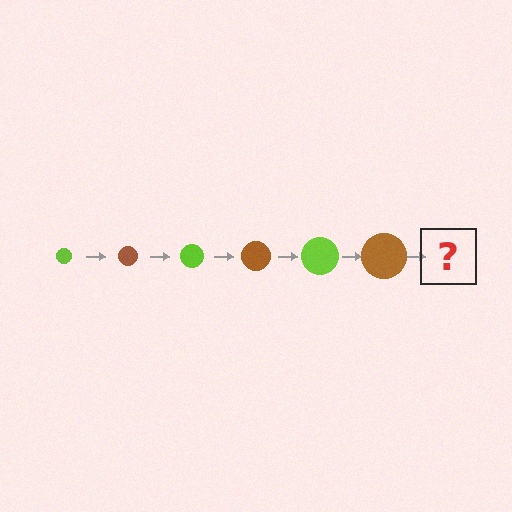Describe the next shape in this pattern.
It should be a lime circle, larger than the previous one.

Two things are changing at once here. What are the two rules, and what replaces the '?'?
The two rules are that the circle grows larger each step and the color cycles through lime and brown. The '?' should be a lime circle, larger than the previous one.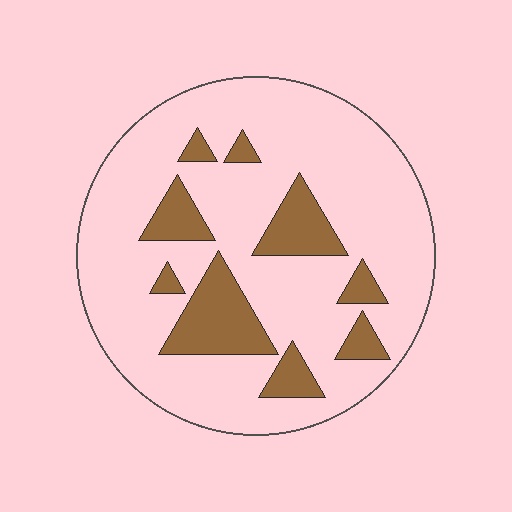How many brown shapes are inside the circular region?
9.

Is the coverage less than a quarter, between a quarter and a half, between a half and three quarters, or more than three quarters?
Less than a quarter.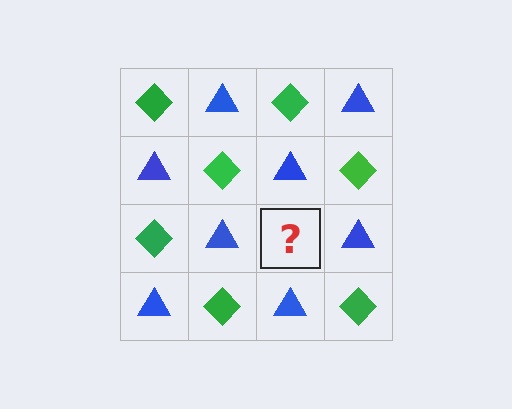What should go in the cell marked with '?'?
The missing cell should contain a green diamond.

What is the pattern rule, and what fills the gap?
The rule is that it alternates green diamond and blue triangle in a checkerboard pattern. The gap should be filled with a green diamond.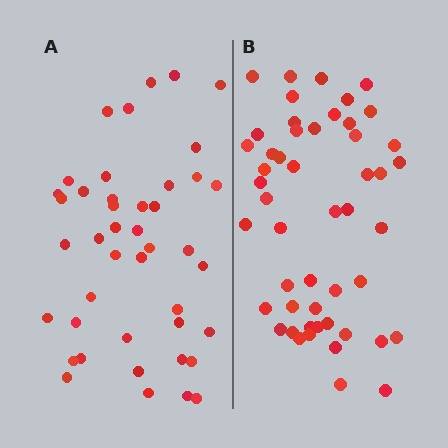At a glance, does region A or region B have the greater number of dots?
Region B (the right region) has more dots.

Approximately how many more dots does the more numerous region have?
Region B has roughly 8 or so more dots than region A.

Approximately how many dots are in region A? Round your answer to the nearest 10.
About 40 dots. (The exact count is 43, which rounds to 40.)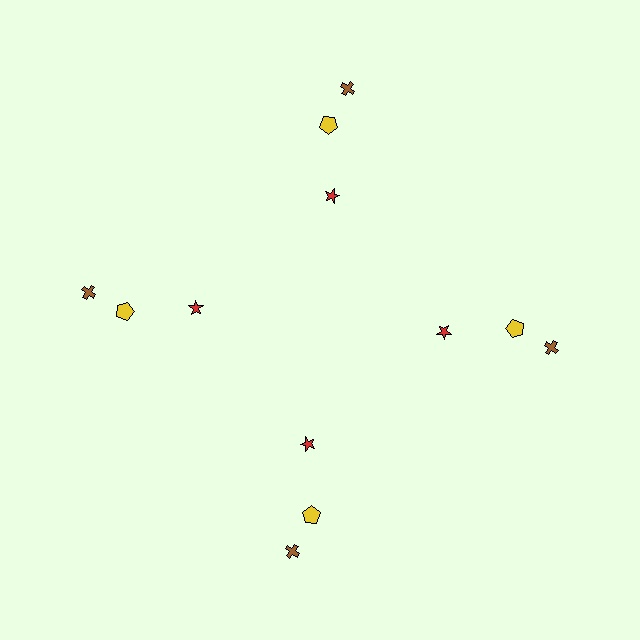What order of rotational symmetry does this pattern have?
This pattern has 4-fold rotational symmetry.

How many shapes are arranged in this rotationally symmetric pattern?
There are 12 shapes, arranged in 4 groups of 3.